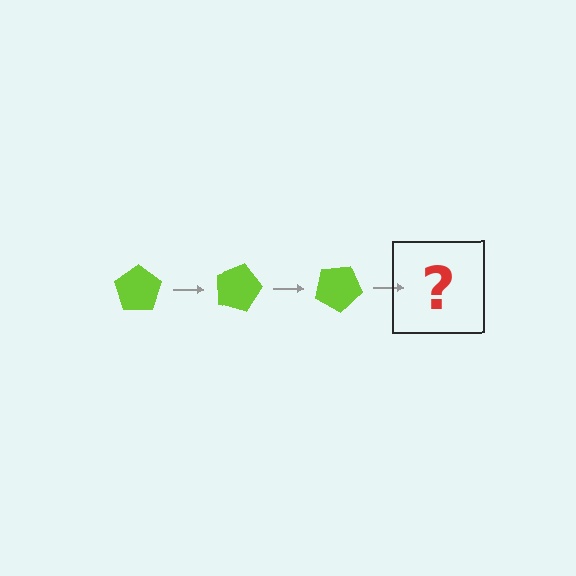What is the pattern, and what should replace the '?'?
The pattern is that the pentagon rotates 15 degrees each step. The '?' should be a lime pentagon rotated 45 degrees.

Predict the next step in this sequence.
The next step is a lime pentagon rotated 45 degrees.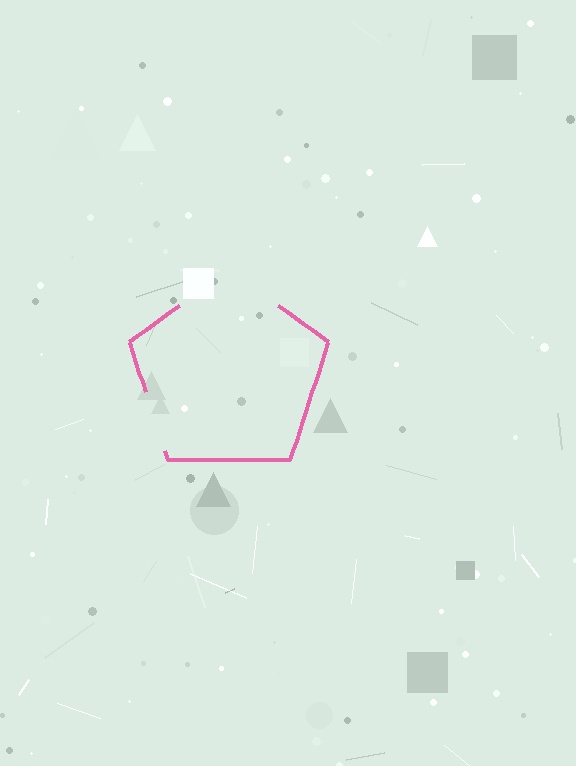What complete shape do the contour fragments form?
The contour fragments form a pentagon.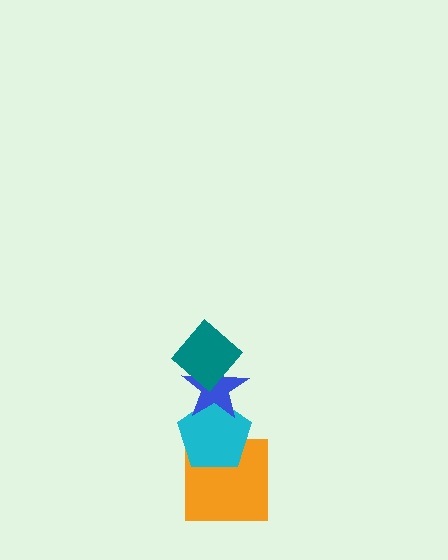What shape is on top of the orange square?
The cyan pentagon is on top of the orange square.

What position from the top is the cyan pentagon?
The cyan pentagon is 3rd from the top.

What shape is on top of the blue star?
The teal diamond is on top of the blue star.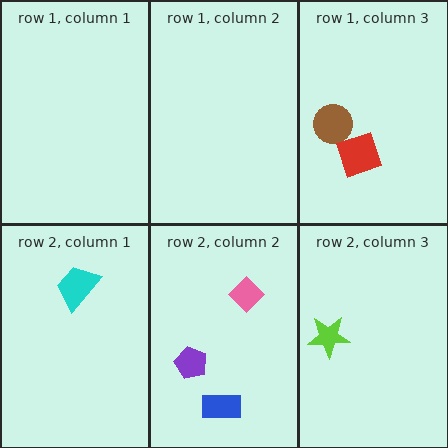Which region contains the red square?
The row 1, column 3 region.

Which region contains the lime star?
The row 2, column 3 region.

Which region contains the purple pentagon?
The row 2, column 2 region.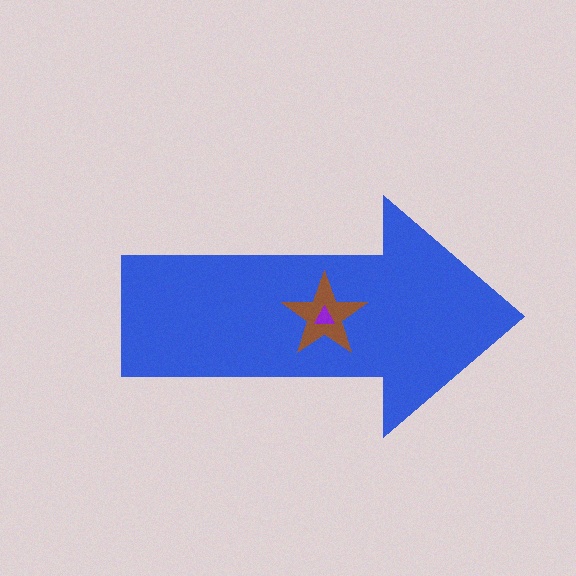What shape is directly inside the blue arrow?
The brown star.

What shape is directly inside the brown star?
The purple triangle.